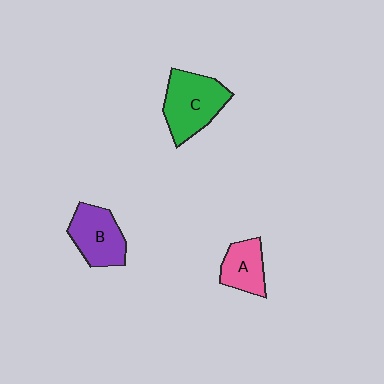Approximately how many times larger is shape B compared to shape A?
Approximately 1.3 times.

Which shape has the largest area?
Shape C (green).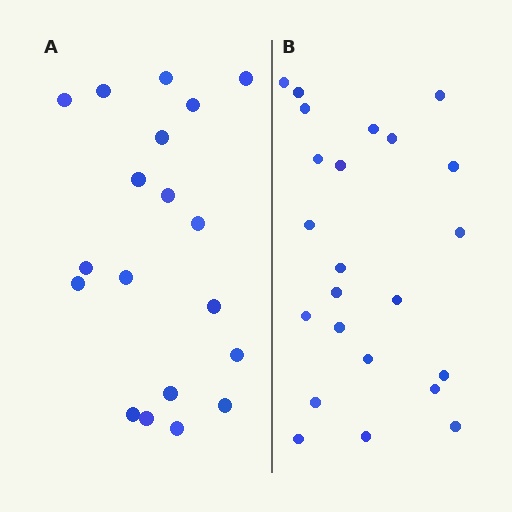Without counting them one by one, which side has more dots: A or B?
Region B (the right region) has more dots.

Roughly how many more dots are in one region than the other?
Region B has about 4 more dots than region A.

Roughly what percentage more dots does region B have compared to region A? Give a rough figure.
About 20% more.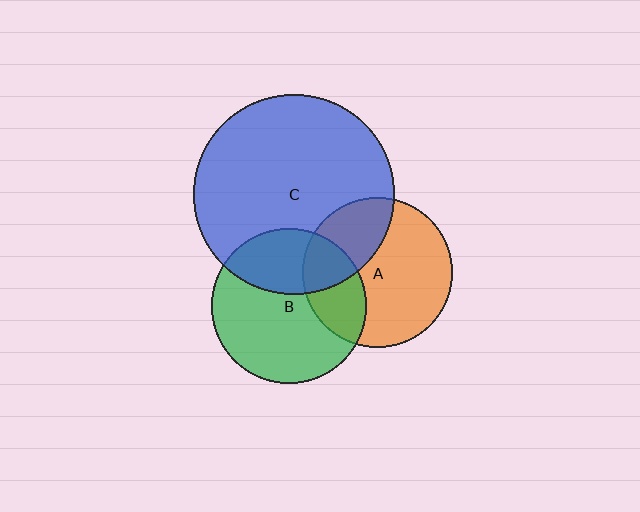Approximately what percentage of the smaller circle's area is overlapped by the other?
Approximately 25%.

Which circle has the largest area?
Circle C (blue).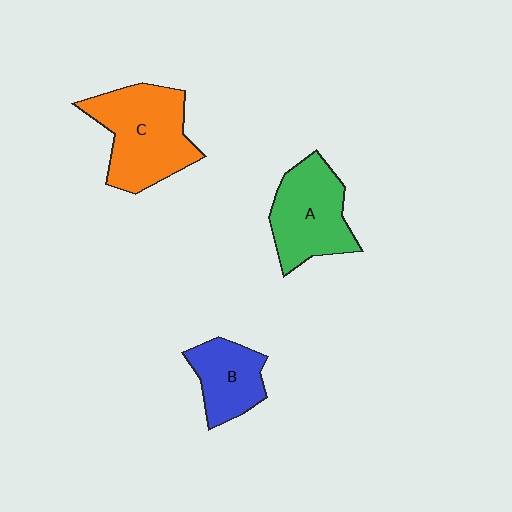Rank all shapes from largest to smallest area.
From largest to smallest: C (orange), A (green), B (blue).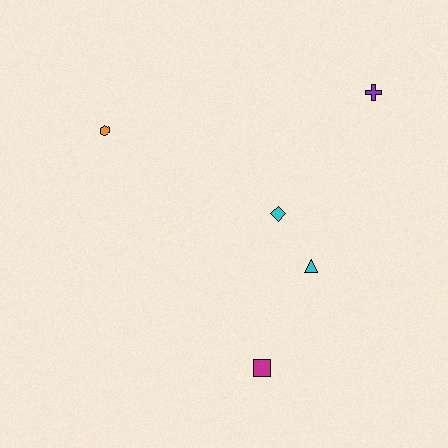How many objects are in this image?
There are 5 objects.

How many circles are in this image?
There are no circles.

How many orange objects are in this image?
There is 1 orange object.